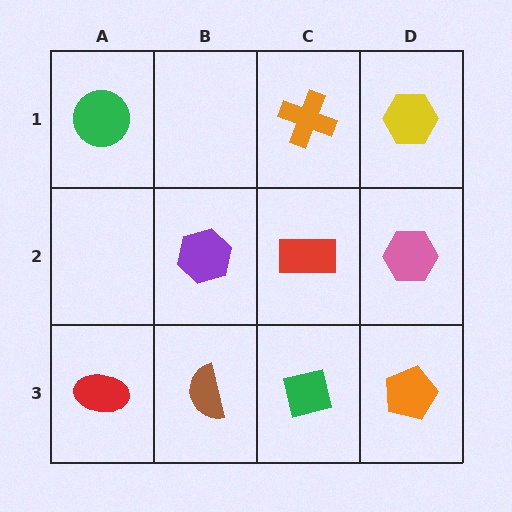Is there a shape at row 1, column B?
No, that cell is empty.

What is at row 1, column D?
A yellow hexagon.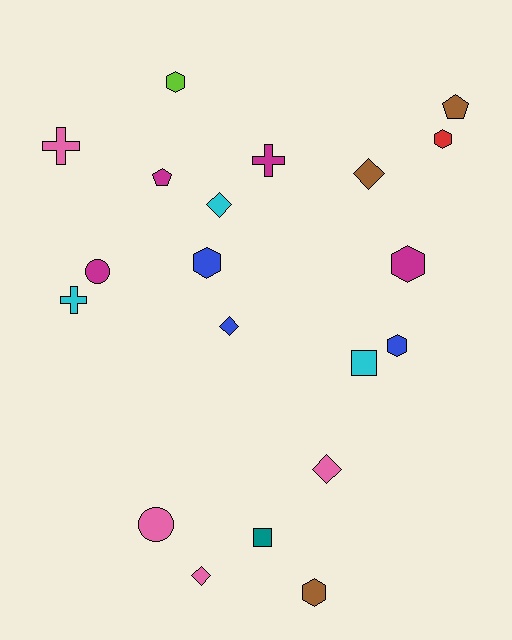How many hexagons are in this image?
There are 6 hexagons.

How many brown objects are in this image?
There are 3 brown objects.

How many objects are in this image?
There are 20 objects.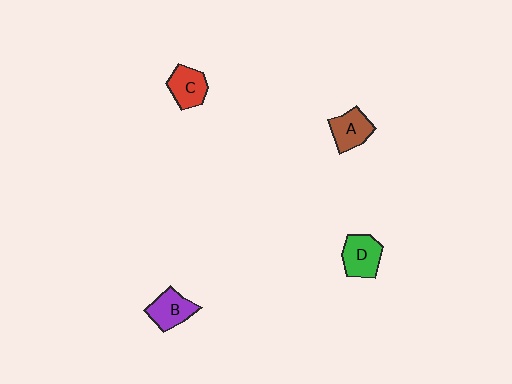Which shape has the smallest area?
Shape A (brown).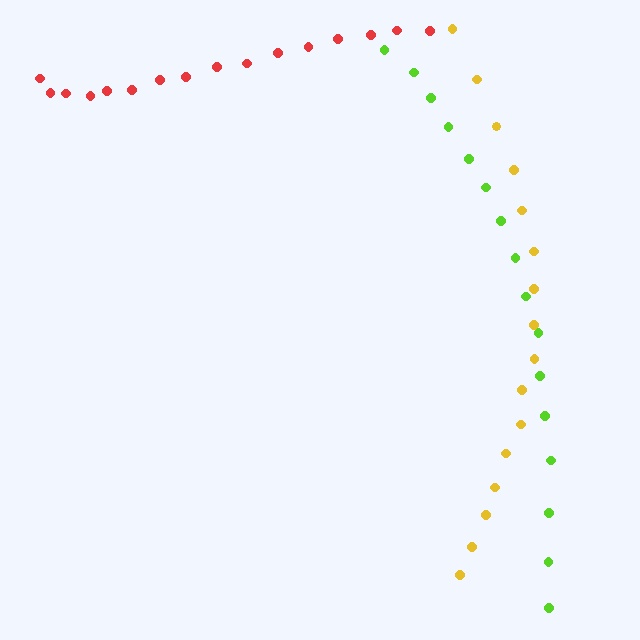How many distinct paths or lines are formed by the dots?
There are 3 distinct paths.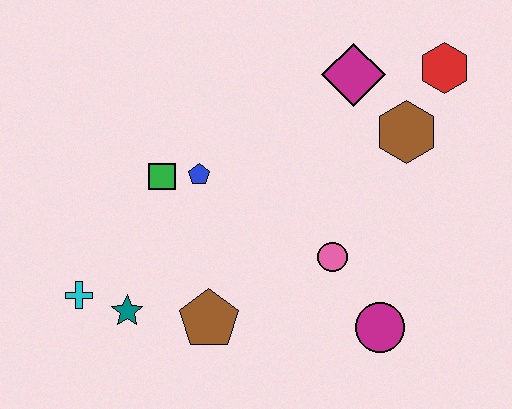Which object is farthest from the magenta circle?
The cyan cross is farthest from the magenta circle.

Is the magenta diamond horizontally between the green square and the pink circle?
No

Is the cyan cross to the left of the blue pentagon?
Yes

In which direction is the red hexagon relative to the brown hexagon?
The red hexagon is above the brown hexagon.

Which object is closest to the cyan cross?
The teal star is closest to the cyan cross.